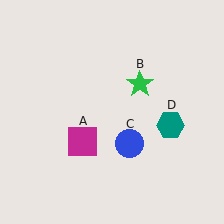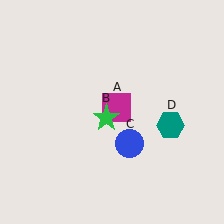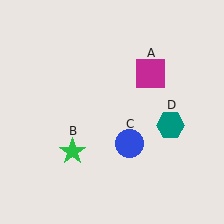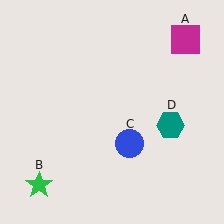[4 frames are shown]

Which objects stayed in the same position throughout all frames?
Blue circle (object C) and teal hexagon (object D) remained stationary.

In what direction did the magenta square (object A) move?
The magenta square (object A) moved up and to the right.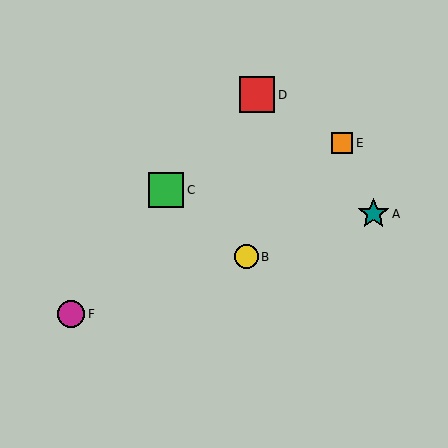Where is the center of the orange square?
The center of the orange square is at (342, 143).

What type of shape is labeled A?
Shape A is a teal star.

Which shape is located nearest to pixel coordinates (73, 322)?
The magenta circle (labeled F) at (71, 314) is nearest to that location.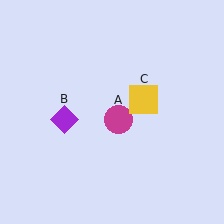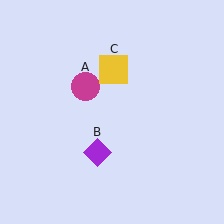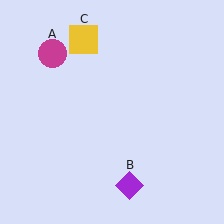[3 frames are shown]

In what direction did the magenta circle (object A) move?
The magenta circle (object A) moved up and to the left.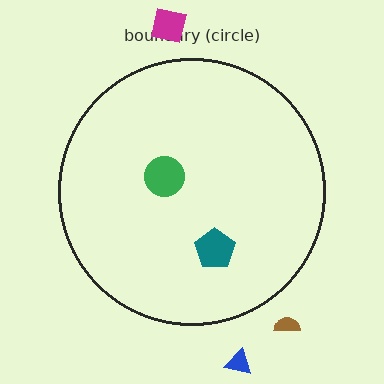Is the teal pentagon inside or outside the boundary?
Inside.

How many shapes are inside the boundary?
2 inside, 3 outside.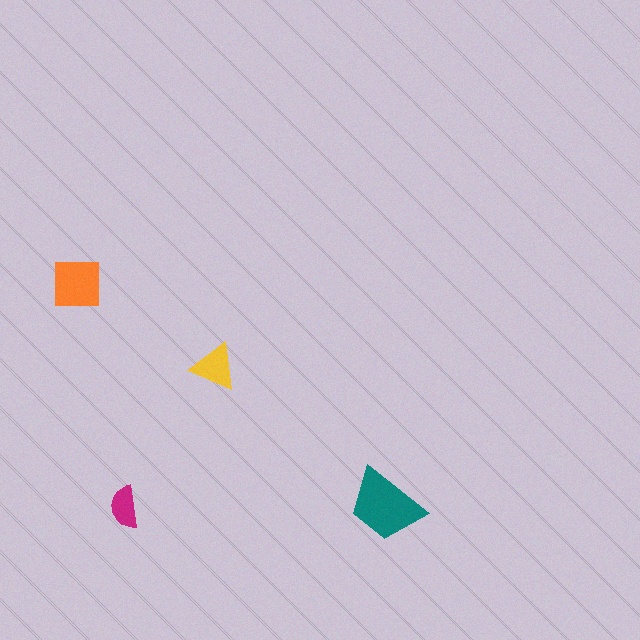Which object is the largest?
The teal trapezoid.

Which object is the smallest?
The magenta semicircle.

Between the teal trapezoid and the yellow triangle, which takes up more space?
The teal trapezoid.